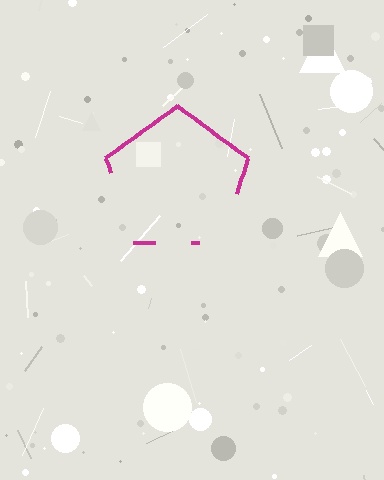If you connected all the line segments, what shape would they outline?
They would outline a pentagon.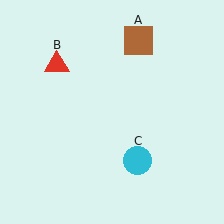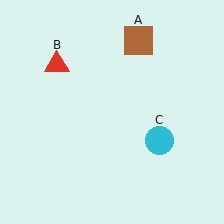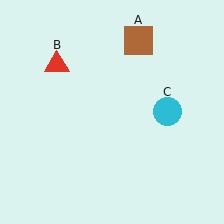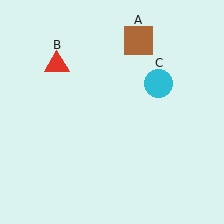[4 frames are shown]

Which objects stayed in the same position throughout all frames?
Brown square (object A) and red triangle (object B) remained stationary.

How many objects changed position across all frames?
1 object changed position: cyan circle (object C).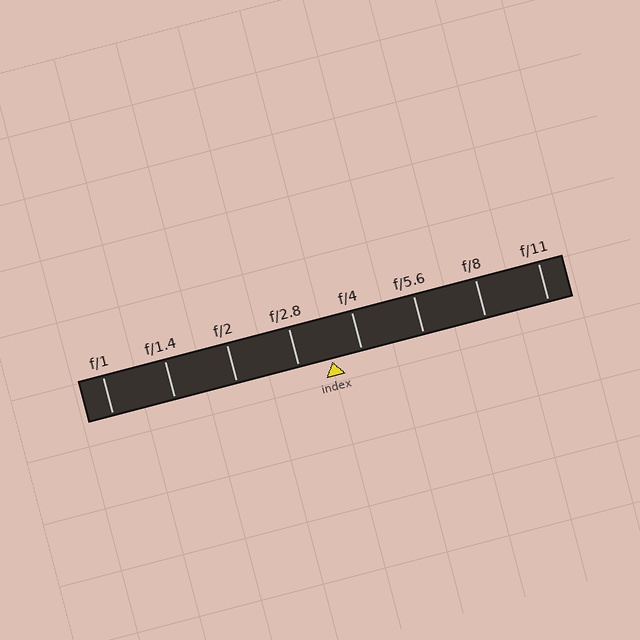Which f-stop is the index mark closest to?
The index mark is closest to f/4.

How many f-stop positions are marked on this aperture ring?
There are 8 f-stop positions marked.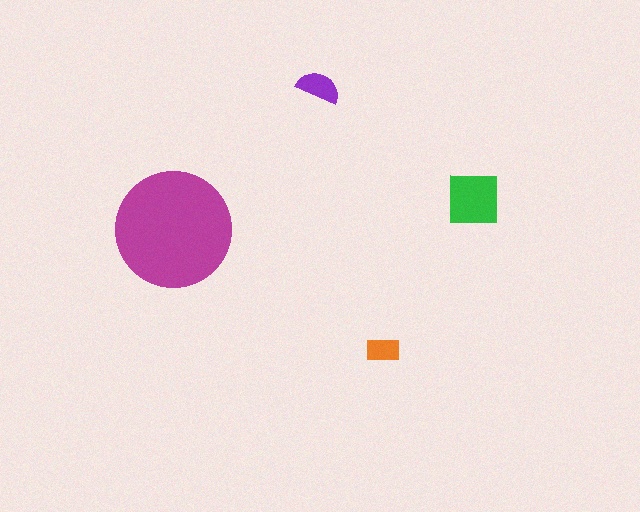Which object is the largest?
The magenta circle.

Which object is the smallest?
The orange rectangle.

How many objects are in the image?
There are 4 objects in the image.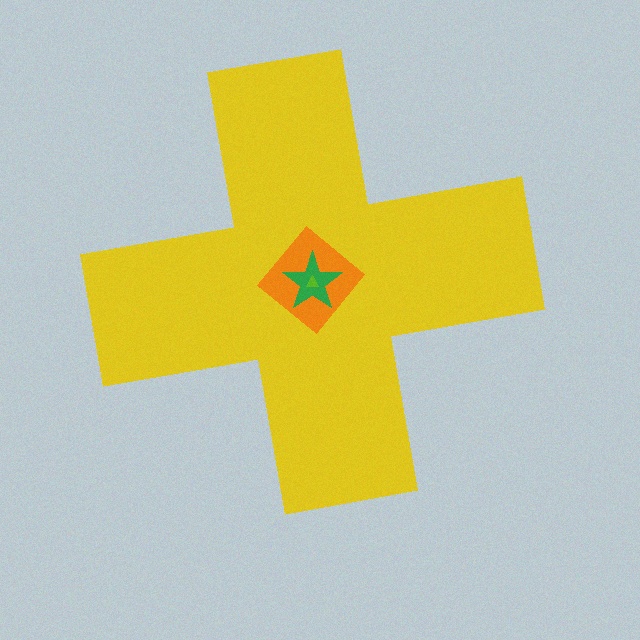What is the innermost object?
The lime triangle.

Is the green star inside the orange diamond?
Yes.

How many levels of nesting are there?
4.